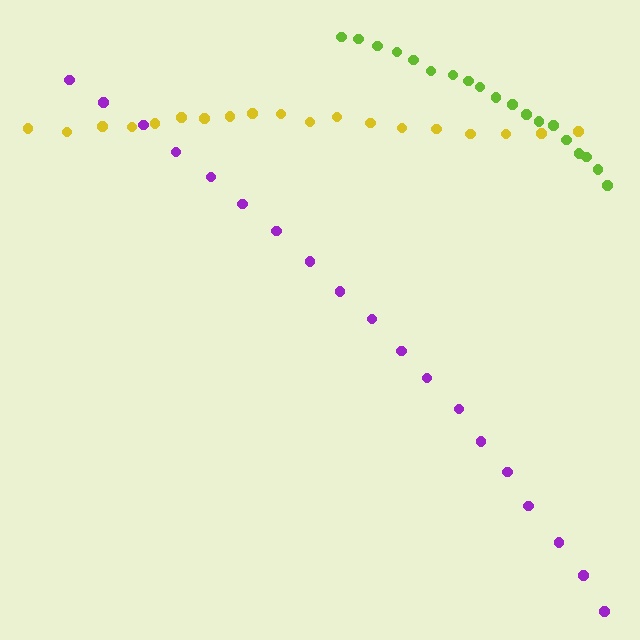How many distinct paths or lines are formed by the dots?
There are 3 distinct paths.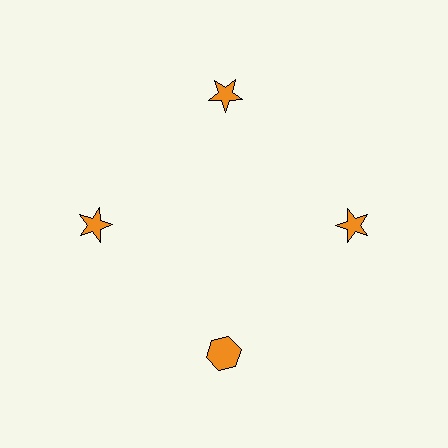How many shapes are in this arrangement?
There are 4 shapes arranged in a ring pattern.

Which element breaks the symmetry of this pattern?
The orange hexagon at roughly the 6 o'clock position breaks the symmetry. All other shapes are orange stars.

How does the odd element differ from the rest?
It has a different shape: hexagon instead of star.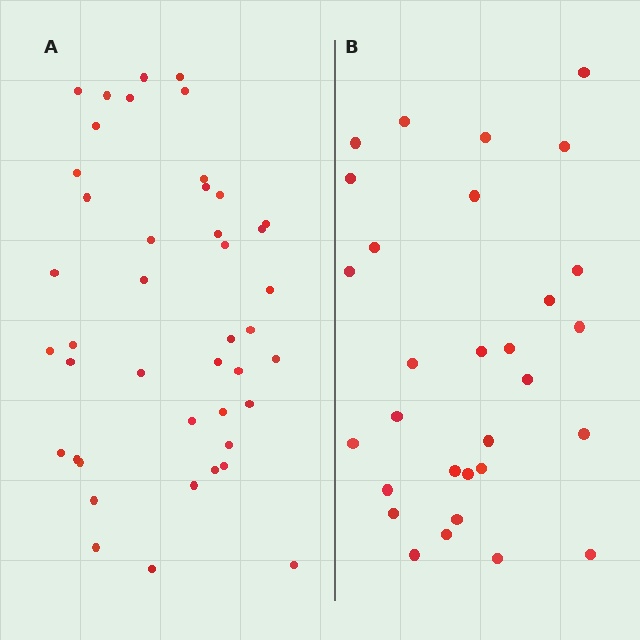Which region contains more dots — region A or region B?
Region A (the left region) has more dots.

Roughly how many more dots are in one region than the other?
Region A has approximately 15 more dots than region B.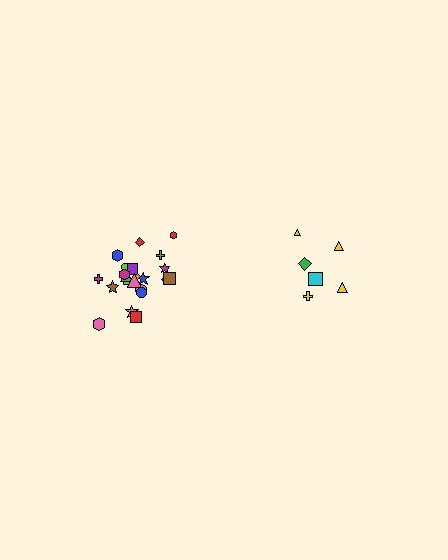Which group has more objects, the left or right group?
The left group.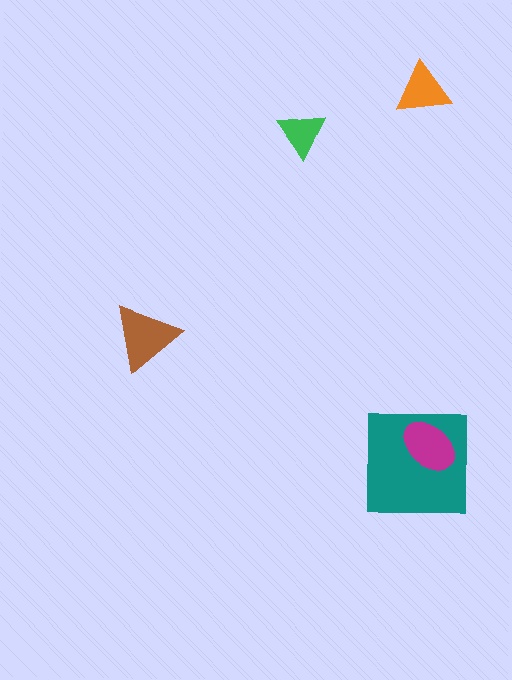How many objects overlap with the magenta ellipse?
1 object overlaps with the magenta ellipse.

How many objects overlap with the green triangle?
0 objects overlap with the green triangle.